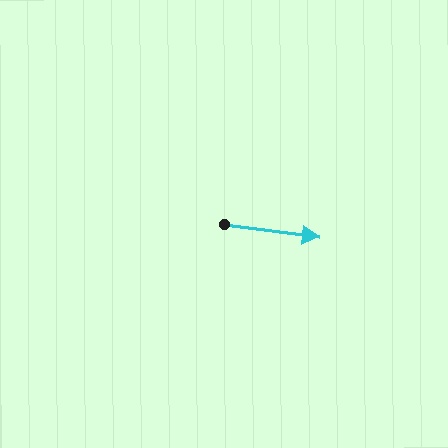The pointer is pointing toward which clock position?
Roughly 3 o'clock.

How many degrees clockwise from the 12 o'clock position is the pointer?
Approximately 98 degrees.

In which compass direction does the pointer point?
East.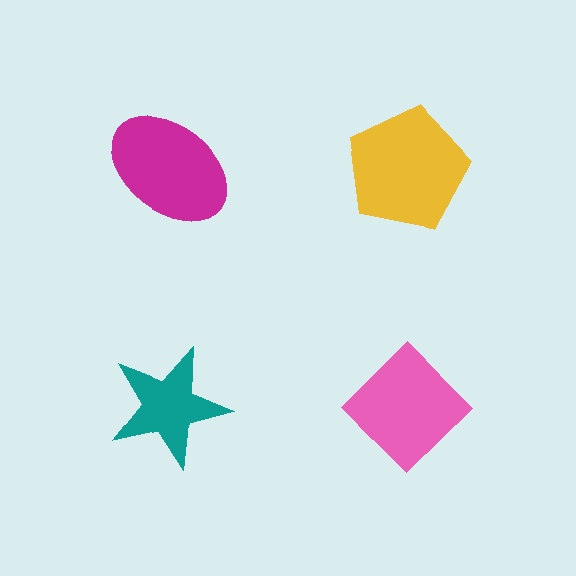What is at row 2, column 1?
A teal star.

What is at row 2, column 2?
A pink diamond.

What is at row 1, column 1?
A magenta ellipse.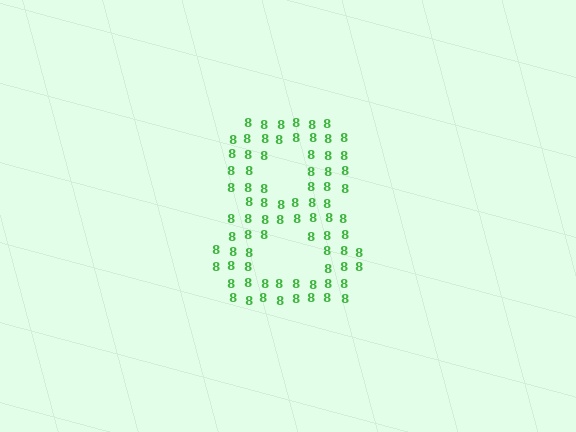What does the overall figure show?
The overall figure shows the digit 8.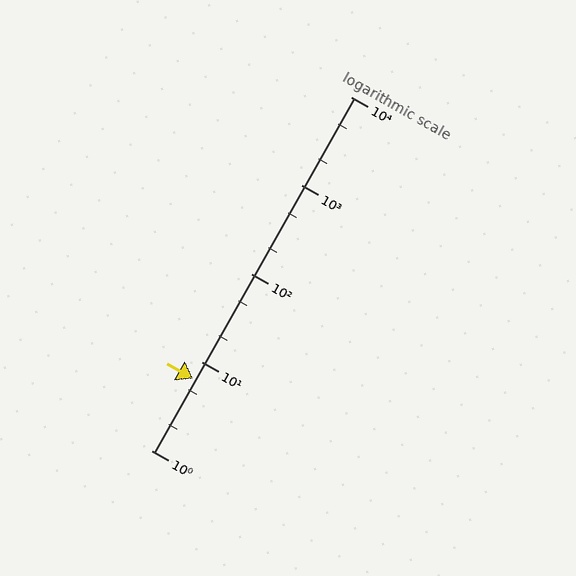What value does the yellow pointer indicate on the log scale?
The pointer indicates approximately 6.5.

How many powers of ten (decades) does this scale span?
The scale spans 4 decades, from 1 to 10000.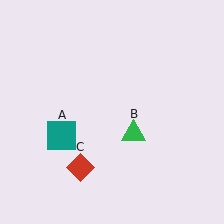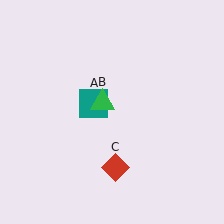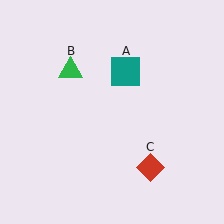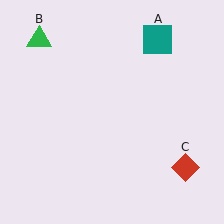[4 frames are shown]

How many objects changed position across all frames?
3 objects changed position: teal square (object A), green triangle (object B), red diamond (object C).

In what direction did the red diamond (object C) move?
The red diamond (object C) moved right.